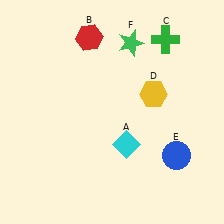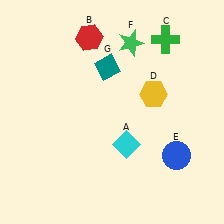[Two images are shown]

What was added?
A teal diamond (G) was added in Image 2.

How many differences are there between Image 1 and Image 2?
There is 1 difference between the two images.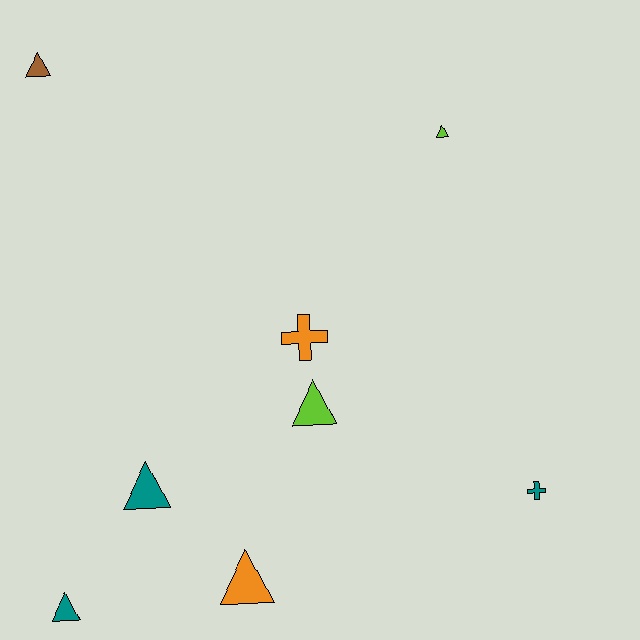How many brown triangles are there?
There is 1 brown triangle.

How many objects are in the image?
There are 8 objects.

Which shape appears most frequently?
Triangle, with 6 objects.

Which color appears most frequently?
Teal, with 3 objects.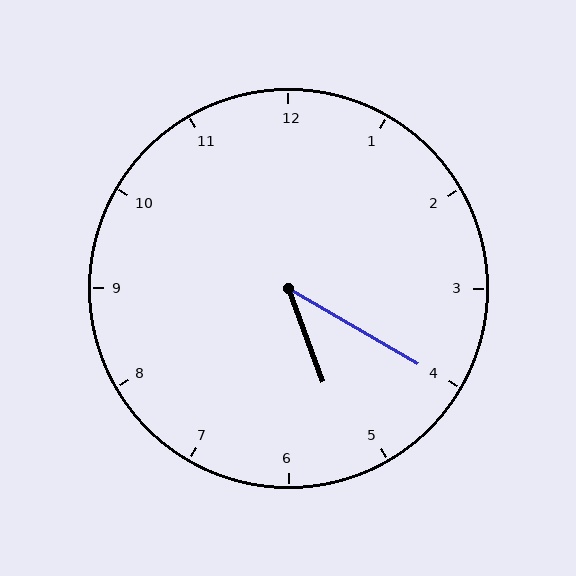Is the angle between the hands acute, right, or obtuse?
It is acute.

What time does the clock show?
5:20.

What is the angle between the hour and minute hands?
Approximately 40 degrees.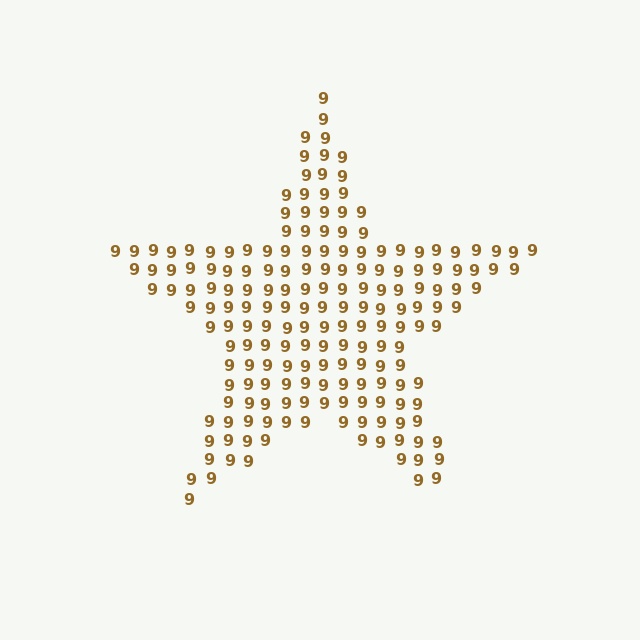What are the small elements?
The small elements are digit 9's.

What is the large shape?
The large shape is a star.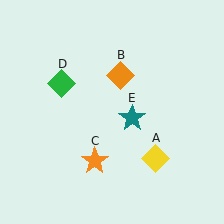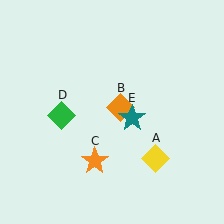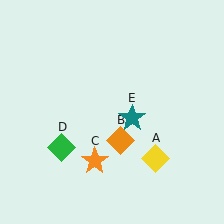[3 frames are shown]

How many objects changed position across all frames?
2 objects changed position: orange diamond (object B), green diamond (object D).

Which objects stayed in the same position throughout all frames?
Yellow diamond (object A) and orange star (object C) and teal star (object E) remained stationary.